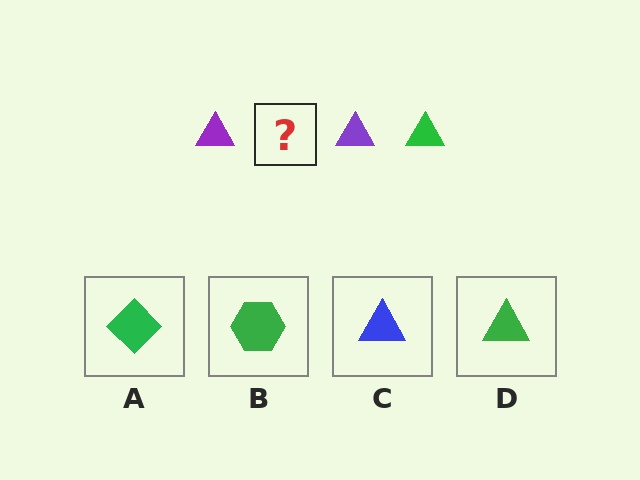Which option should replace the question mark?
Option D.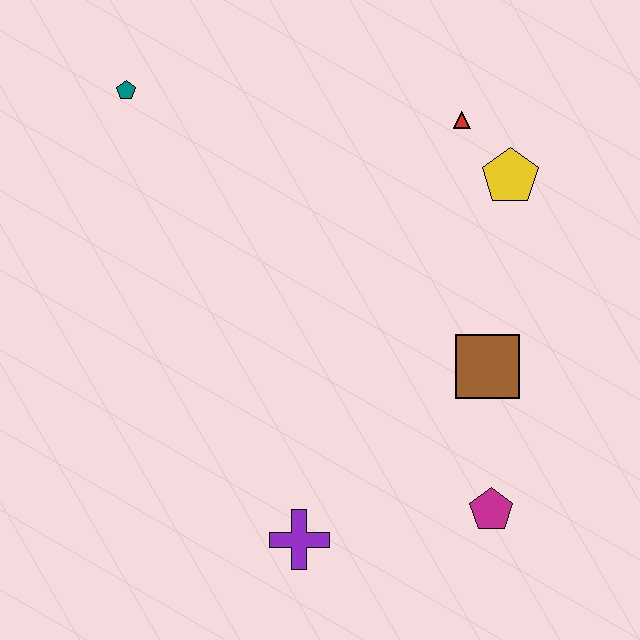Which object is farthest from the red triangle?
The purple cross is farthest from the red triangle.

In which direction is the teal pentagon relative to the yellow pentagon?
The teal pentagon is to the left of the yellow pentagon.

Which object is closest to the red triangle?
The yellow pentagon is closest to the red triangle.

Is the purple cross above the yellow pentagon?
No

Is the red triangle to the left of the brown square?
Yes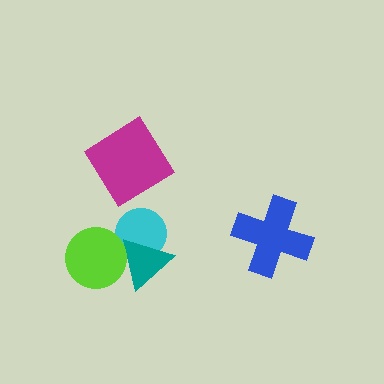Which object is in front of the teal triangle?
The lime circle is in front of the teal triangle.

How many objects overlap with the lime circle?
1 object overlaps with the lime circle.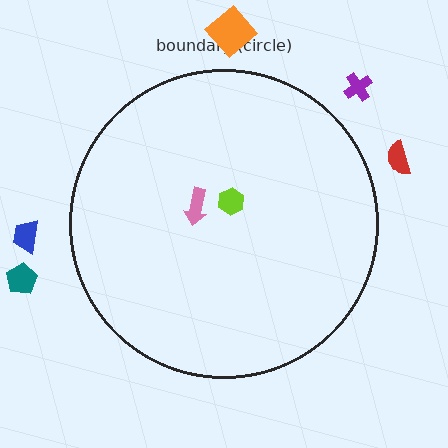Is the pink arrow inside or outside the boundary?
Inside.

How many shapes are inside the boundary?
2 inside, 5 outside.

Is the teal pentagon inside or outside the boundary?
Outside.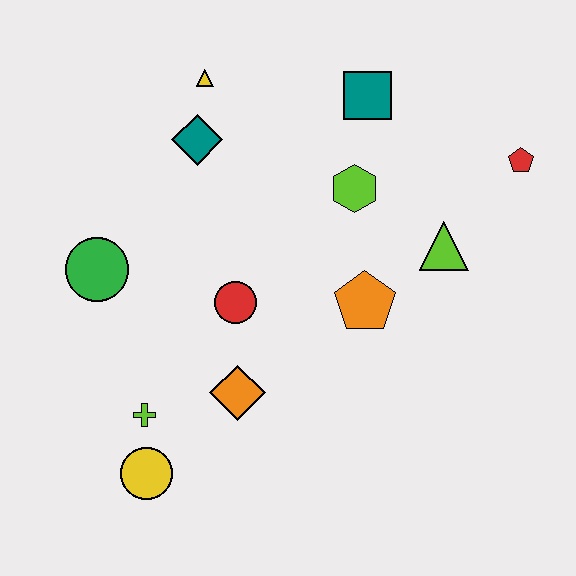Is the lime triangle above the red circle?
Yes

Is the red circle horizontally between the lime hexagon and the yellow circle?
Yes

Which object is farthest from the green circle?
The red pentagon is farthest from the green circle.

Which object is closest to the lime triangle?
The orange pentagon is closest to the lime triangle.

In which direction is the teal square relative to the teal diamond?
The teal square is to the right of the teal diamond.